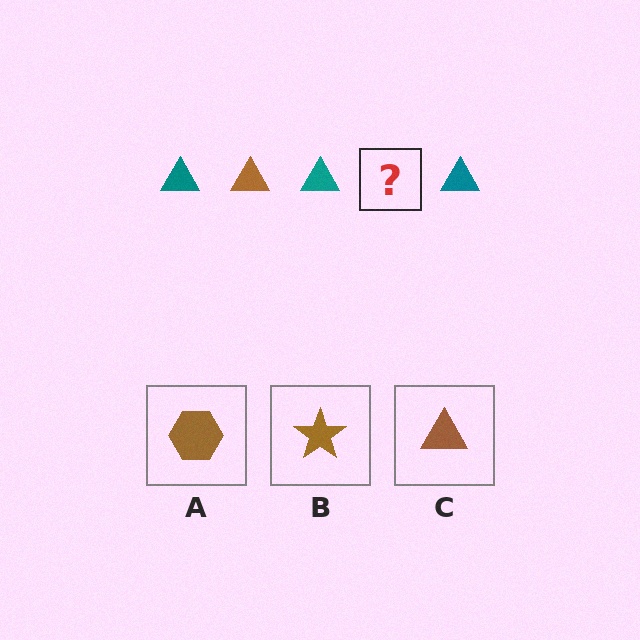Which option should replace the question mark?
Option C.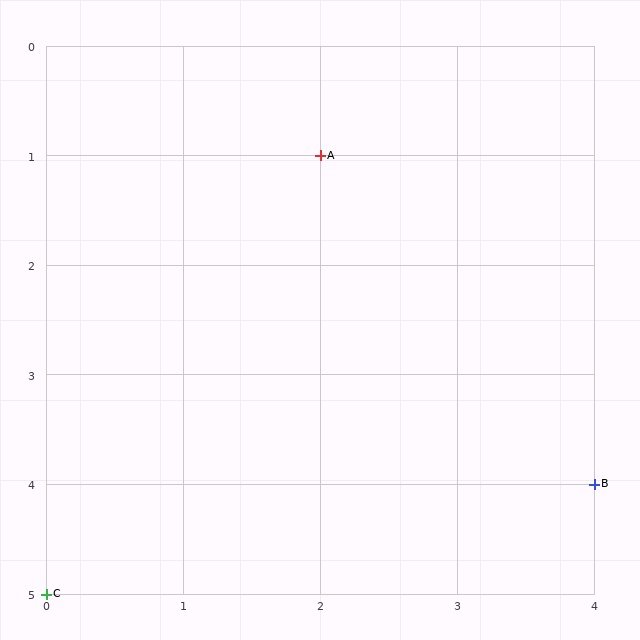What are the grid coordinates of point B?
Point B is at grid coordinates (4, 4).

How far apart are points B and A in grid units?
Points B and A are 2 columns and 3 rows apart (about 3.6 grid units diagonally).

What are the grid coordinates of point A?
Point A is at grid coordinates (2, 1).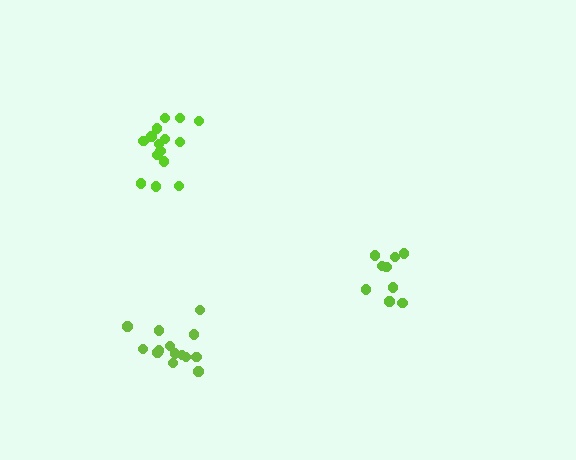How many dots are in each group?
Group 1: 9 dots, Group 2: 15 dots, Group 3: 15 dots (39 total).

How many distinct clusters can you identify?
There are 3 distinct clusters.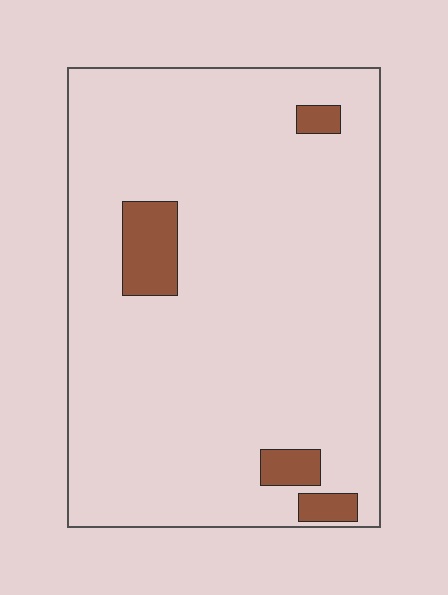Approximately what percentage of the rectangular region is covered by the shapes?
Approximately 5%.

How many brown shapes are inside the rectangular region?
4.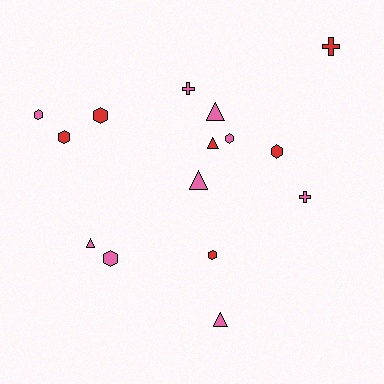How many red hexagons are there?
There are 4 red hexagons.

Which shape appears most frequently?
Hexagon, with 7 objects.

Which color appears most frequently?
Pink, with 9 objects.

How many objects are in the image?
There are 15 objects.